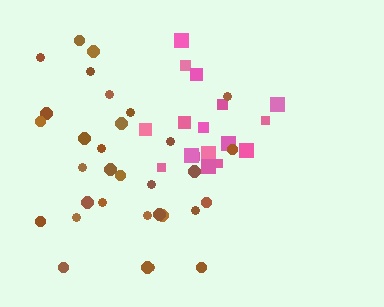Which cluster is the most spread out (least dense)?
Brown.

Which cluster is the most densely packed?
Pink.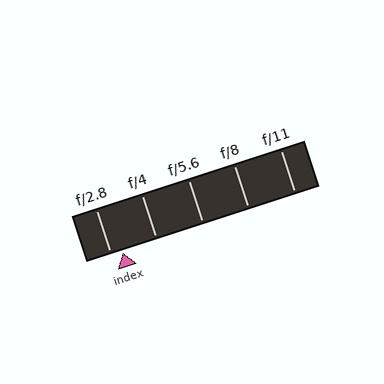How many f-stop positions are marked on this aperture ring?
There are 5 f-stop positions marked.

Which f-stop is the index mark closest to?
The index mark is closest to f/2.8.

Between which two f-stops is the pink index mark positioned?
The index mark is between f/2.8 and f/4.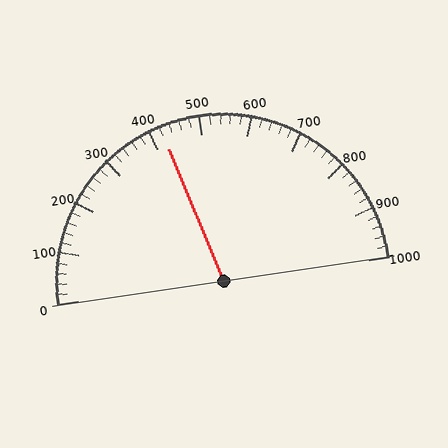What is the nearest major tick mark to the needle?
The nearest major tick mark is 400.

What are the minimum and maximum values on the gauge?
The gauge ranges from 0 to 1000.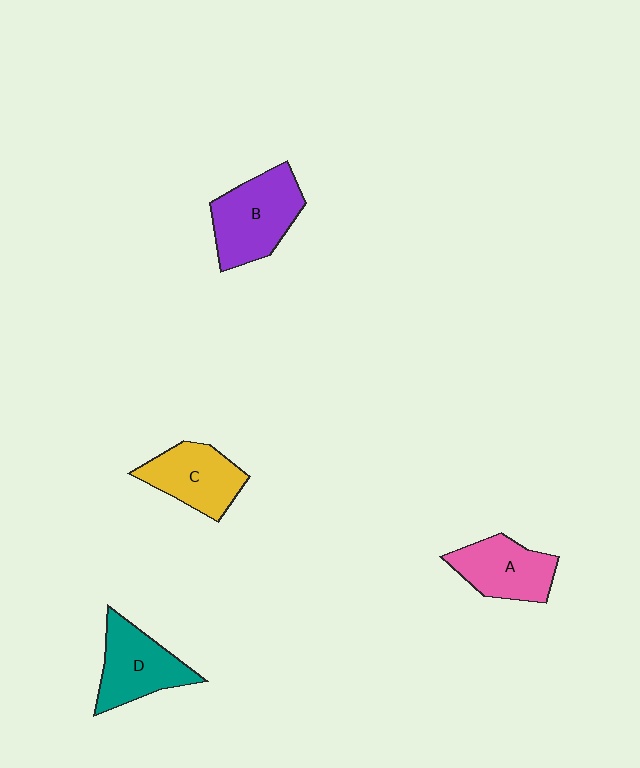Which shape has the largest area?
Shape B (purple).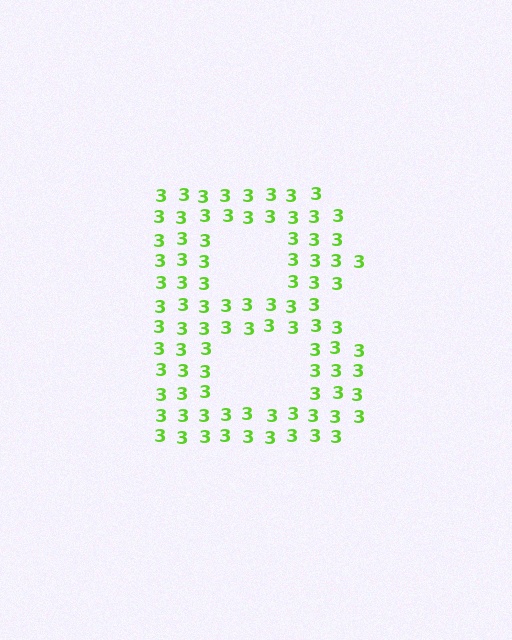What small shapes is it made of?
It is made of small digit 3's.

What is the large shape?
The large shape is the letter B.